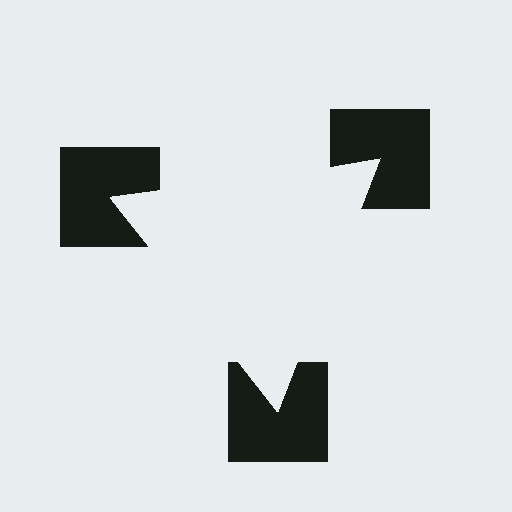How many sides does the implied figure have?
3 sides.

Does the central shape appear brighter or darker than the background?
It typically appears slightly brighter than the background, even though no actual brightness change is drawn.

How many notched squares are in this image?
There are 3 — one at each vertex of the illusory triangle.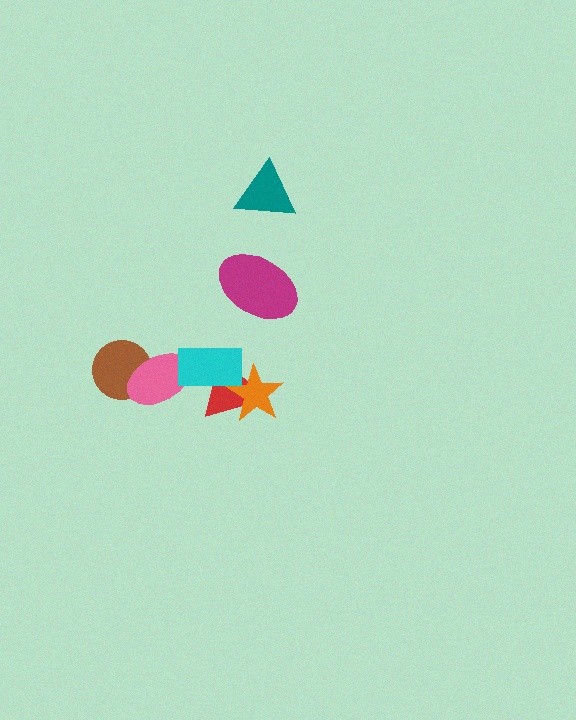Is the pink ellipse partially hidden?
Yes, it is partially covered by another shape.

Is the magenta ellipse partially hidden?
No, no other shape covers it.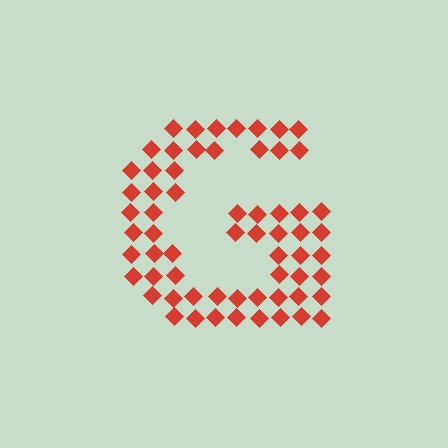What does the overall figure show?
The overall figure shows the letter G.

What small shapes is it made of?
It is made of small diamonds.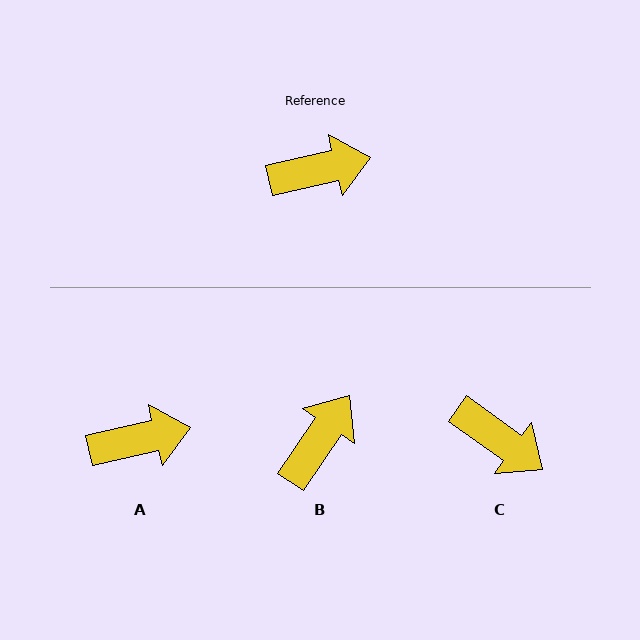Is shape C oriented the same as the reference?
No, it is off by about 48 degrees.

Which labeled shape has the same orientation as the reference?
A.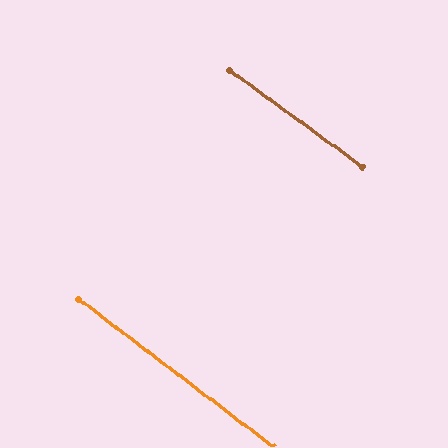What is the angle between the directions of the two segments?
Approximately 1 degree.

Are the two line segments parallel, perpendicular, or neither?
Parallel — their directions differ by only 1.0°.